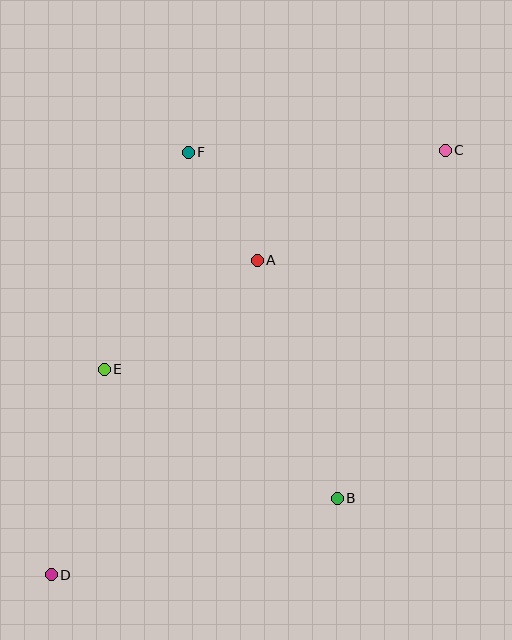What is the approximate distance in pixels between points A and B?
The distance between A and B is approximately 251 pixels.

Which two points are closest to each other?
Points A and F are closest to each other.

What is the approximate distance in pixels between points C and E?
The distance between C and E is approximately 405 pixels.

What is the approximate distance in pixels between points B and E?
The distance between B and E is approximately 266 pixels.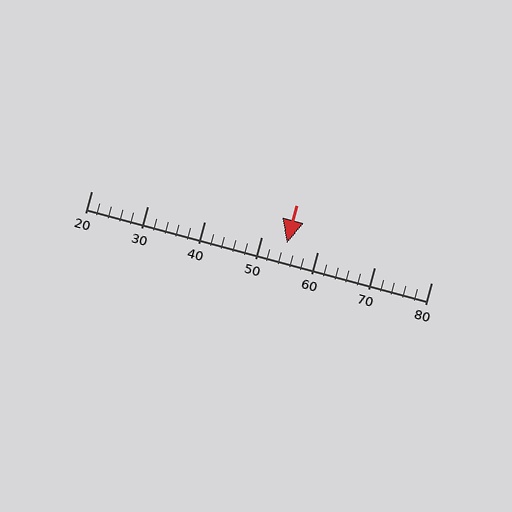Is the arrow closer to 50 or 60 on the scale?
The arrow is closer to 50.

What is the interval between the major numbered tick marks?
The major tick marks are spaced 10 units apart.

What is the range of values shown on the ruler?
The ruler shows values from 20 to 80.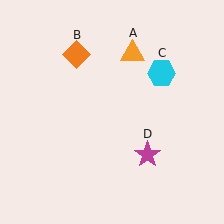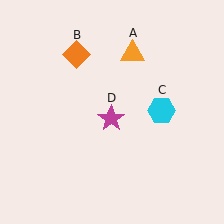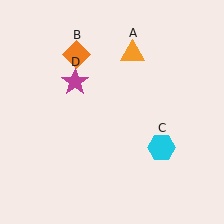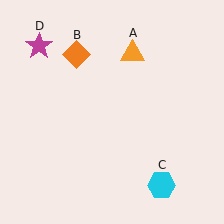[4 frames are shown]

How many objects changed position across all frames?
2 objects changed position: cyan hexagon (object C), magenta star (object D).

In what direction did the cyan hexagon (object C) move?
The cyan hexagon (object C) moved down.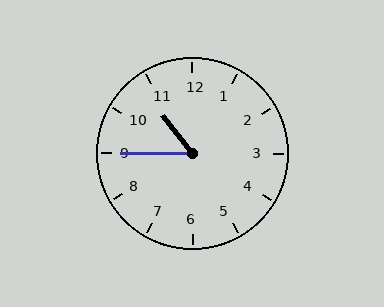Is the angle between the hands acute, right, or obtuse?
It is acute.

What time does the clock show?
10:45.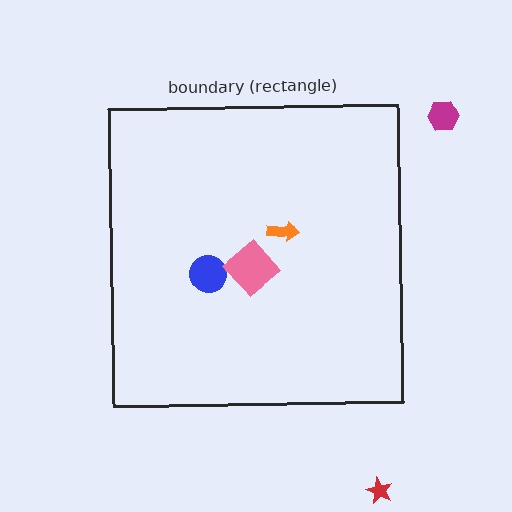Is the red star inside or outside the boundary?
Outside.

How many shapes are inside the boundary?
3 inside, 2 outside.